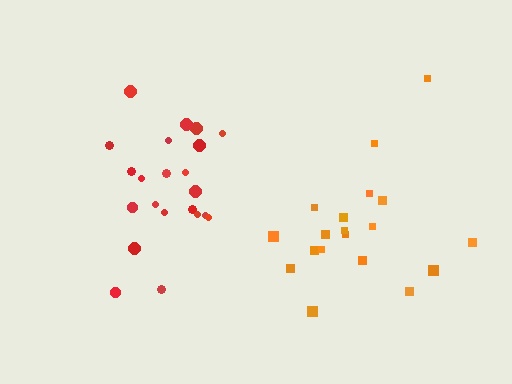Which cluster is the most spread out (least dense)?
Orange.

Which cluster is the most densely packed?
Red.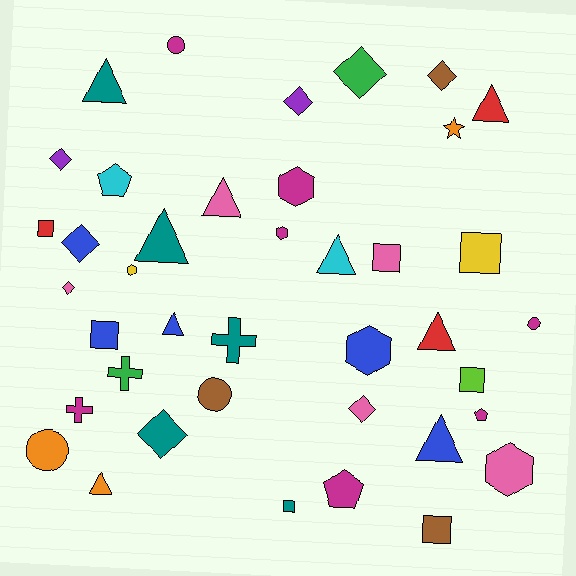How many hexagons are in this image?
There are 5 hexagons.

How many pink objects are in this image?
There are 5 pink objects.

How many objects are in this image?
There are 40 objects.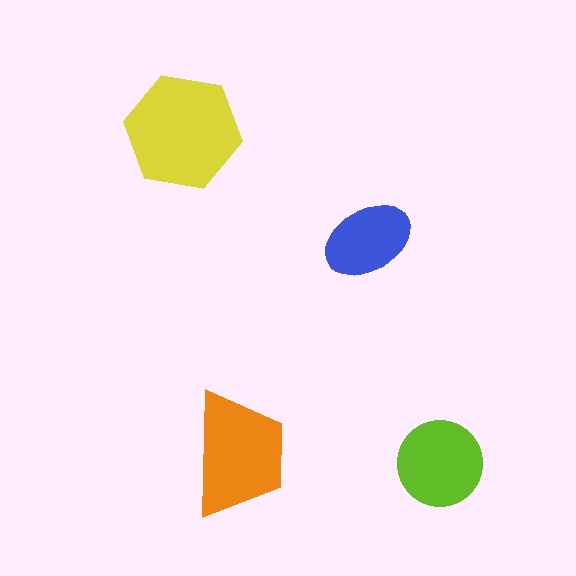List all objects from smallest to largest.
The blue ellipse, the lime circle, the orange trapezoid, the yellow hexagon.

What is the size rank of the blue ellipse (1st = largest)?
4th.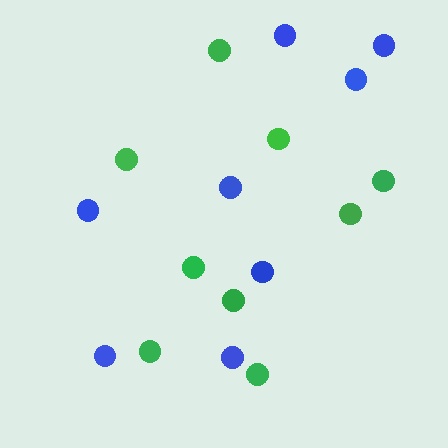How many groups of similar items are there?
There are 2 groups: one group of blue circles (8) and one group of green circles (9).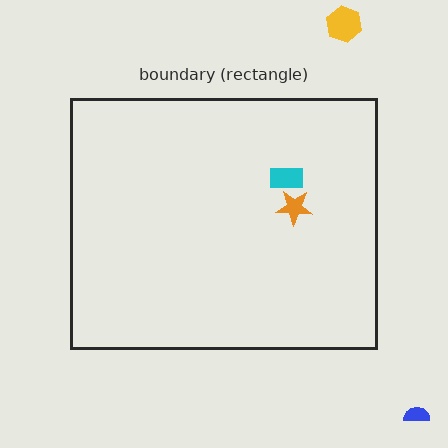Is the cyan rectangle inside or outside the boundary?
Inside.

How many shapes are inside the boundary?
2 inside, 2 outside.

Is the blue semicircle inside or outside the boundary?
Outside.